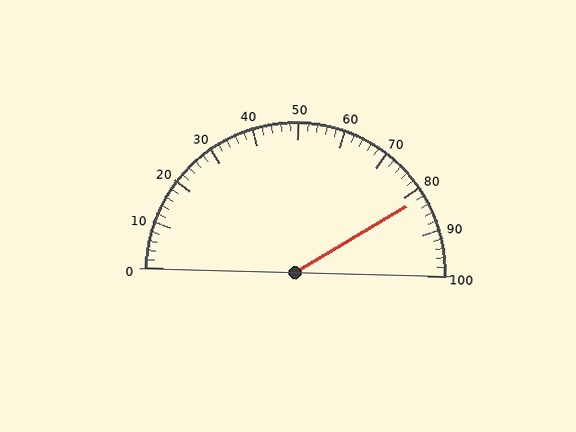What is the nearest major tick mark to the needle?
The nearest major tick mark is 80.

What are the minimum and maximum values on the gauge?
The gauge ranges from 0 to 100.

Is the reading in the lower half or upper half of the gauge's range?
The reading is in the upper half of the range (0 to 100).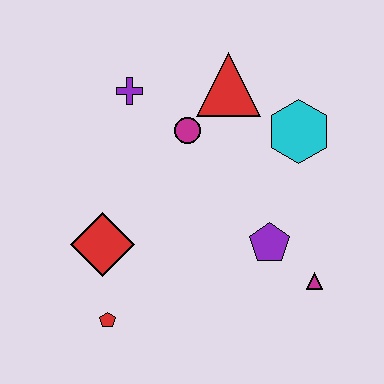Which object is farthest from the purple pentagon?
The purple cross is farthest from the purple pentagon.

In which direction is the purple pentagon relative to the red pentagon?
The purple pentagon is to the right of the red pentagon.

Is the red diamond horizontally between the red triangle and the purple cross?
No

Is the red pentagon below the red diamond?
Yes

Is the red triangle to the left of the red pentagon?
No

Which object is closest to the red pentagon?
The red diamond is closest to the red pentagon.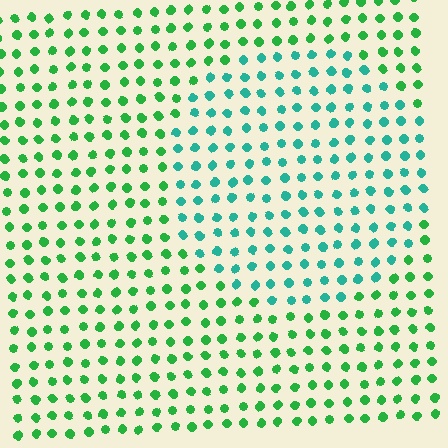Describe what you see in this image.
The image is filled with small green elements in a uniform arrangement. A circle-shaped region is visible where the elements are tinted to a slightly different hue, forming a subtle color boundary.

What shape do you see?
I see a circle.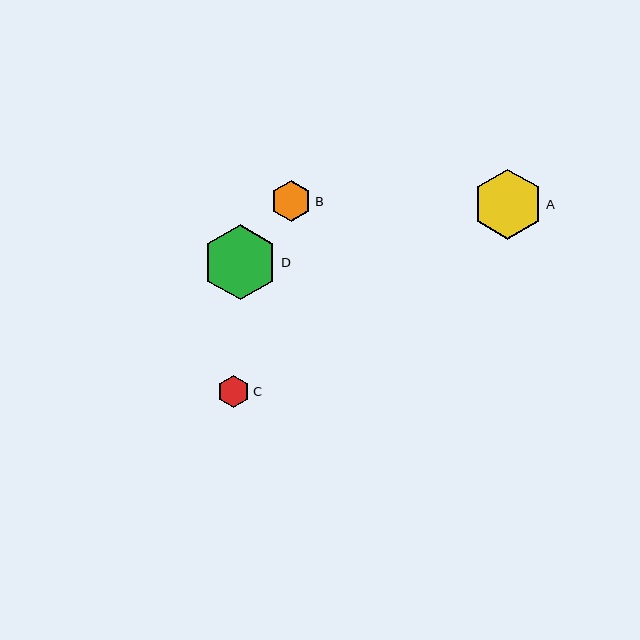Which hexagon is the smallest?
Hexagon C is the smallest with a size of approximately 32 pixels.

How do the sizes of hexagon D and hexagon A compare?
Hexagon D and hexagon A are approximately the same size.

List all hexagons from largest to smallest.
From largest to smallest: D, A, B, C.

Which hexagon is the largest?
Hexagon D is the largest with a size of approximately 75 pixels.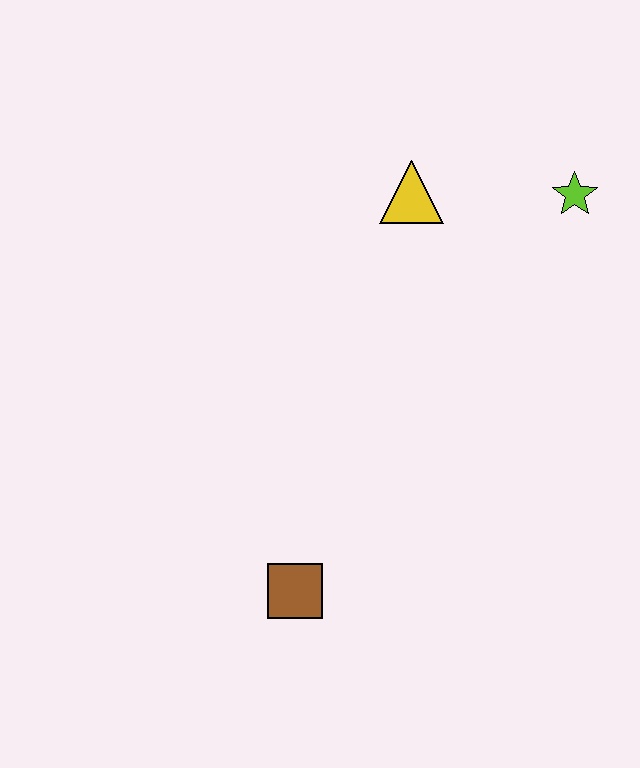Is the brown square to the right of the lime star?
No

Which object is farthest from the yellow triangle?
The brown square is farthest from the yellow triangle.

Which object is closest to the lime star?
The yellow triangle is closest to the lime star.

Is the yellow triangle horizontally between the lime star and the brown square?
Yes